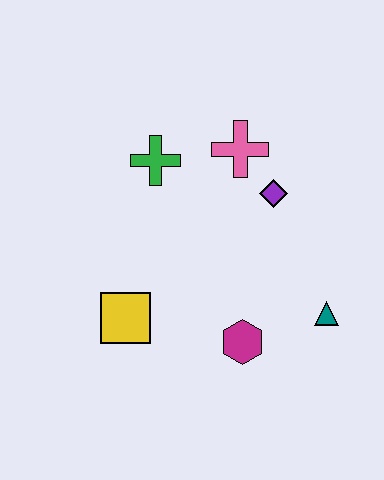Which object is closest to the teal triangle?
The magenta hexagon is closest to the teal triangle.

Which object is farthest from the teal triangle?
The green cross is farthest from the teal triangle.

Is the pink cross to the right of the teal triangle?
No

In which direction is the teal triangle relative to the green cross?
The teal triangle is to the right of the green cross.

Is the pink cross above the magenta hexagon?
Yes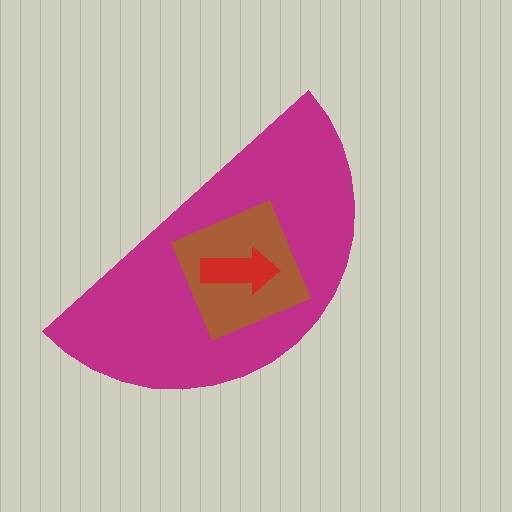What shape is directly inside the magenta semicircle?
The brown diamond.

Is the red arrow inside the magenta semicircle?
Yes.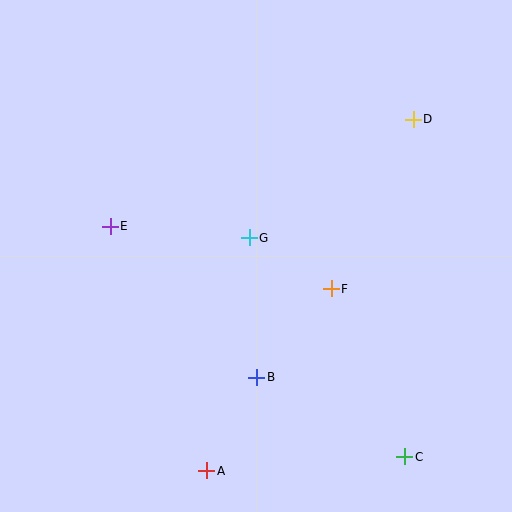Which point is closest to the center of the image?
Point G at (249, 238) is closest to the center.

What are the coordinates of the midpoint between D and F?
The midpoint between D and F is at (372, 204).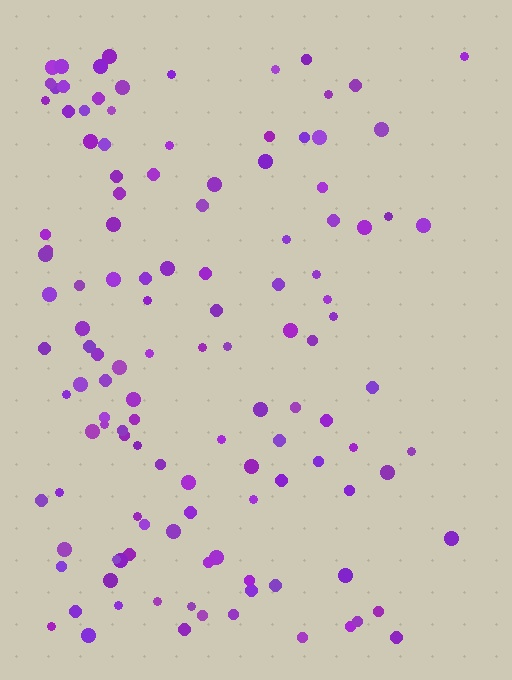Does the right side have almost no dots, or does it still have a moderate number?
Still a moderate number, just noticeably fewer than the left.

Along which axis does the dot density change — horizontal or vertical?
Horizontal.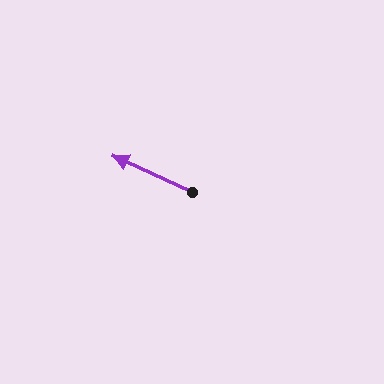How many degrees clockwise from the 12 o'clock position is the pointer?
Approximately 295 degrees.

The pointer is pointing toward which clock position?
Roughly 10 o'clock.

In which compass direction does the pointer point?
Northwest.